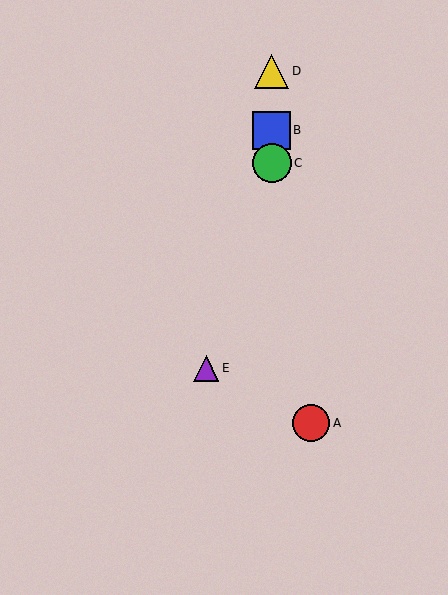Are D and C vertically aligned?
Yes, both are at x≈272.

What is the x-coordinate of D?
Object D is at x≈272.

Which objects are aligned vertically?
Objects B, C, D are aligned vertically.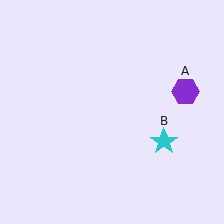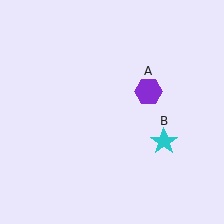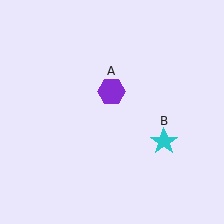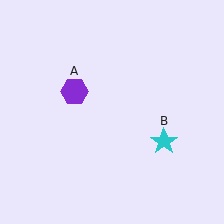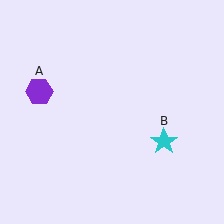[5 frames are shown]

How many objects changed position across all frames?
1 object changed position: purple hexagon (object A).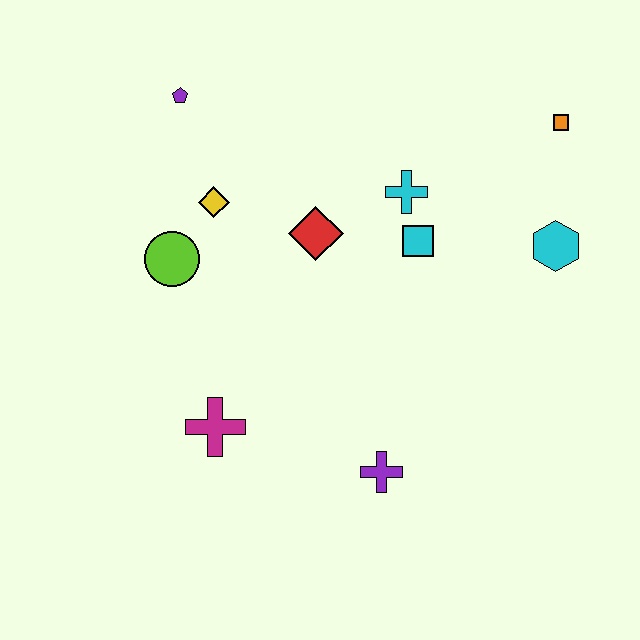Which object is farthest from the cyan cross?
The magenta cross is farthest from the cyan cross.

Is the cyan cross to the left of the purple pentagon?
No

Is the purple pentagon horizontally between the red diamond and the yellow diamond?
No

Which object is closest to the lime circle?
The yellow diamond is closest to the lime circle.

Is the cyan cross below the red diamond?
No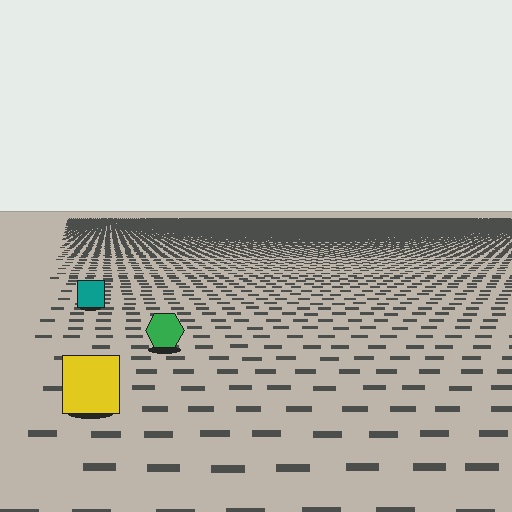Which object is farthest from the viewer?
The teal square is farthest from the viewer. It appears smaller and the ground texture around it is denser.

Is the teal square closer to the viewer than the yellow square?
No. The yellow square is closer — you can tell from the texture gradient: the ground texture is coarser near it.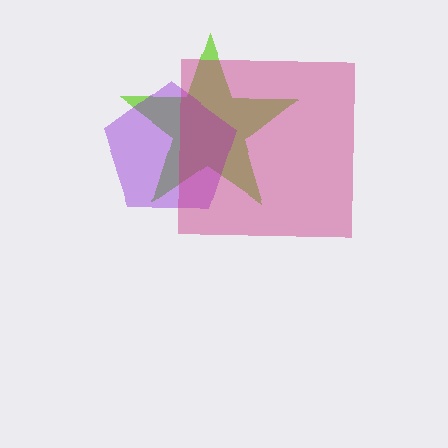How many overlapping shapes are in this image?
There are 3 overlapping shapes in the image.